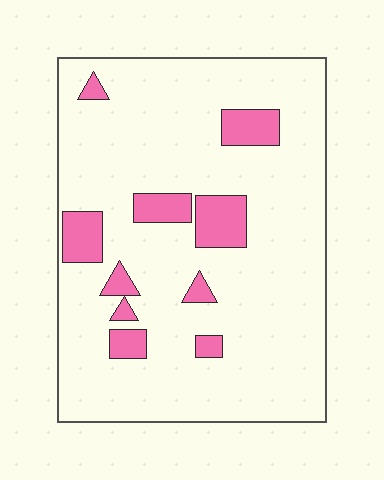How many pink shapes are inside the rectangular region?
10.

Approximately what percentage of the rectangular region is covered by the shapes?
Approximately 15%.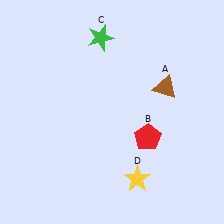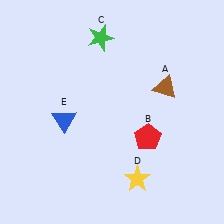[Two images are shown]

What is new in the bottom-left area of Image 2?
A blue triangle (E) was added in the bottom-left area of Image 2.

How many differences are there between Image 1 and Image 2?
There is 1 difference between the two images.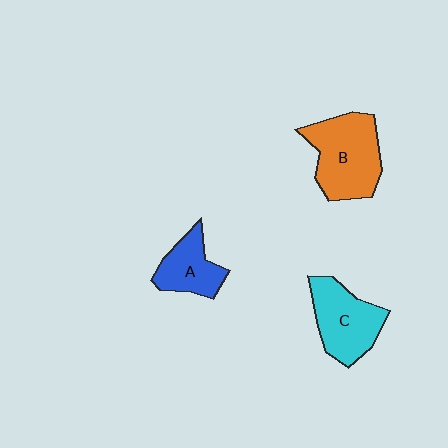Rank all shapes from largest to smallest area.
From largest to smallest: B (orange), C (cyan), A (blue).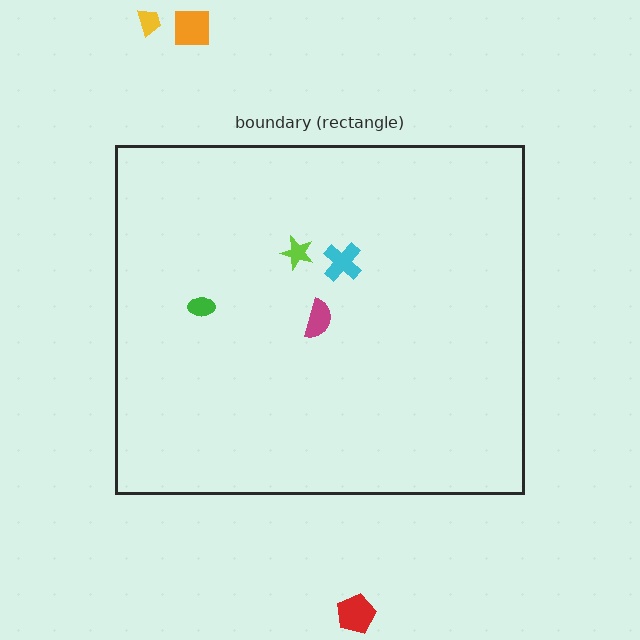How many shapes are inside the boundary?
4 inside, 3 outside.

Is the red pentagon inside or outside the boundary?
Outside.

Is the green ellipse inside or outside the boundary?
Inside.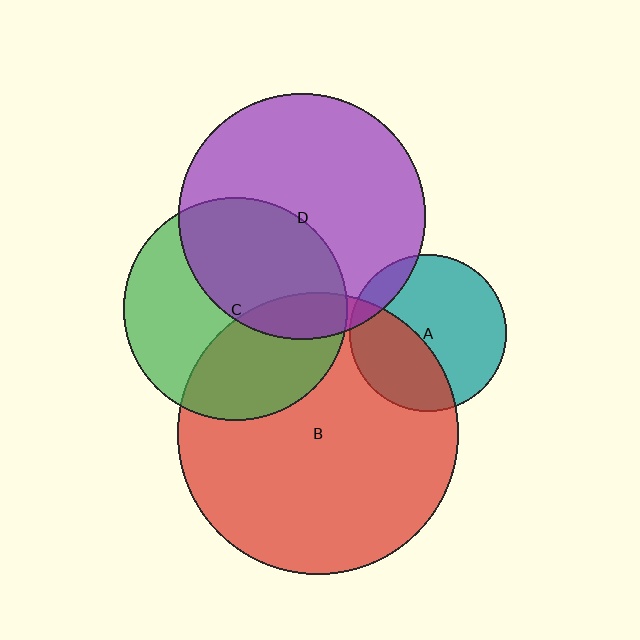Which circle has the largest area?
Circle B (red).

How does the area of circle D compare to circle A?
Approximately 2.5 times.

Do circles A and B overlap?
Yes.